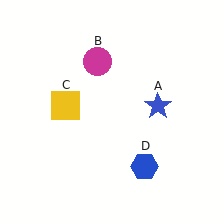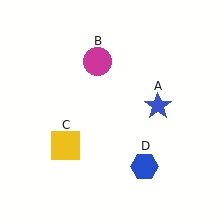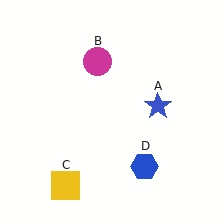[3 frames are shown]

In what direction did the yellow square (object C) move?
The yellow square (object C) moved down.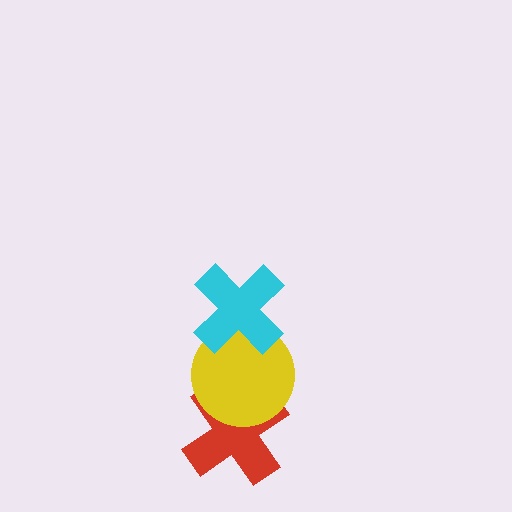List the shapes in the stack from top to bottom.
From top to bottom: the cyan cross, the yellow circle, the red cross.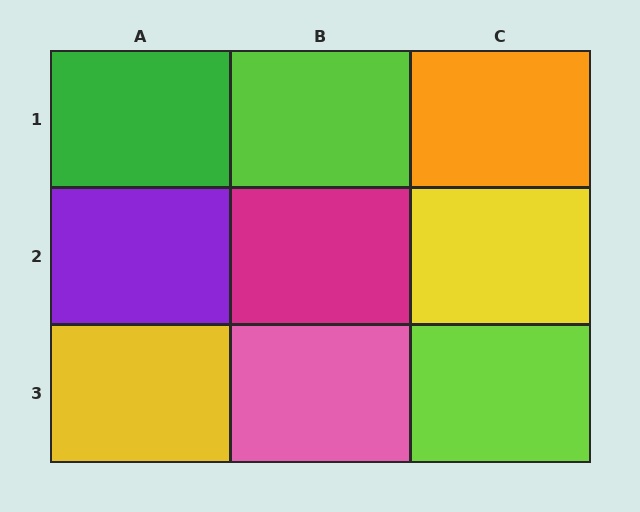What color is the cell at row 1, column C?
Orange.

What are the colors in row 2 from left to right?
Purple, magenta, yellow.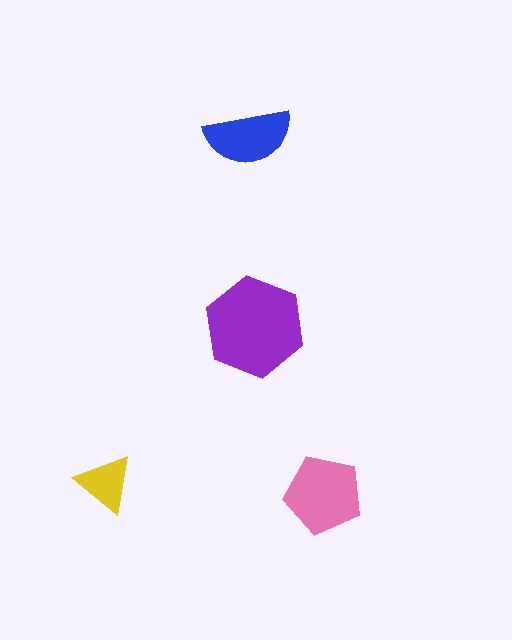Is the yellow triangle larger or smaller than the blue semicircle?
Smaller.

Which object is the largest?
The purple hexagon.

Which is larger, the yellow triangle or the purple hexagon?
The purple hexagon.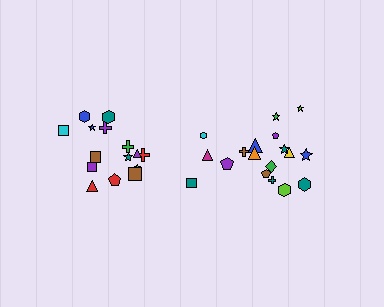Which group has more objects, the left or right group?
The right group.